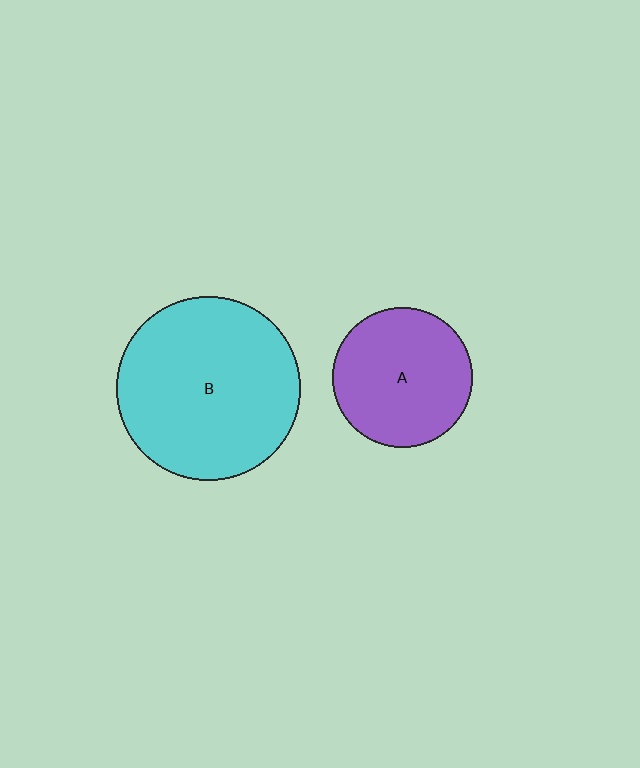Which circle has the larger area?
Circle B (cyan).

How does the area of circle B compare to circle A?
Approximately 1.7 times.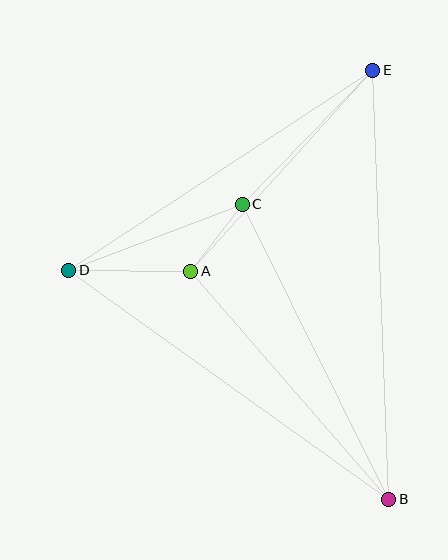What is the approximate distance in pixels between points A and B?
The distance between A and B is approximately 302 pixels.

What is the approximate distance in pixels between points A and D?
The distance between A and D is approximately 122 pixels.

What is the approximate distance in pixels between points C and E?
The distance between C and E is approximately 187 pixels.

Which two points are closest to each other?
Points A and C are closest to each other.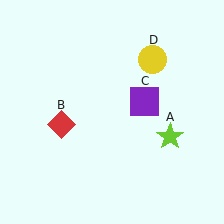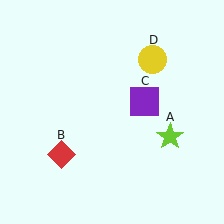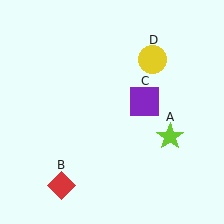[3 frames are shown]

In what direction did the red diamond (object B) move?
The red diamond (object B) moved down.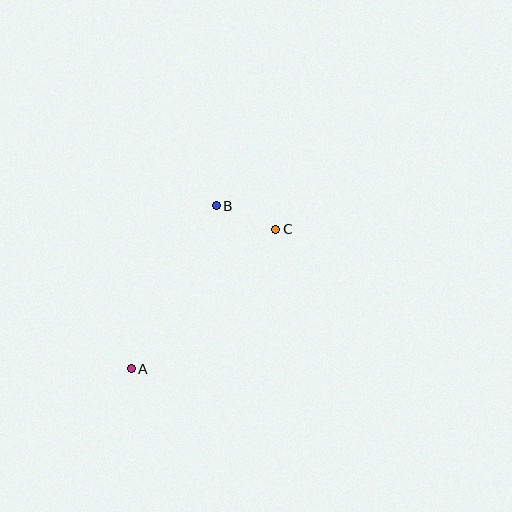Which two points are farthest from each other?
Points A and C are farthest from each other.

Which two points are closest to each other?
Points B and C are closest to each other.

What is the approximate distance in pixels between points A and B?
The distance between A and B is approximately 184 pixels.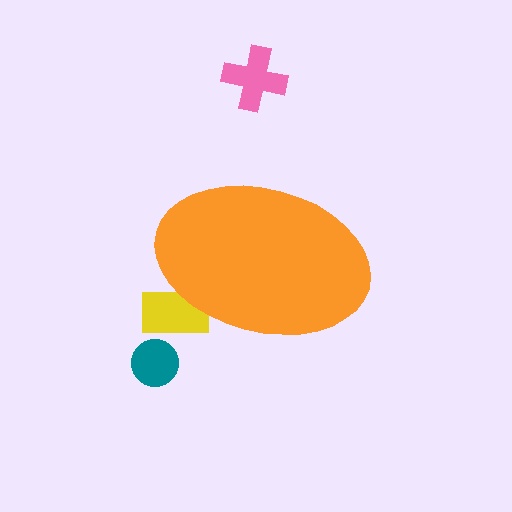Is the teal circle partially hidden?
No, the teal circle is fully visible.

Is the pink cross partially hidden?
No, the pink cross is fully visible.